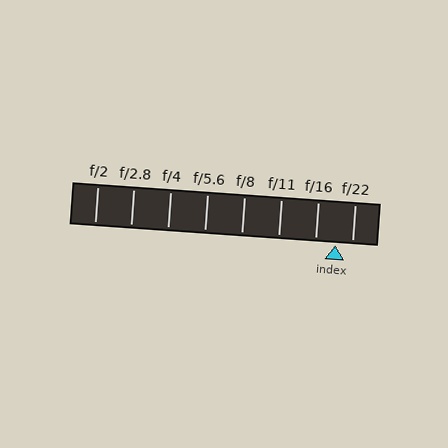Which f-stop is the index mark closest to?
The index mark is closest to f/22.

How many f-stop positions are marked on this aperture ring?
There are 8 f-stop positions marked.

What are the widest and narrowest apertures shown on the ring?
The widest aperture shown is f/2 and the narrowest is f/22.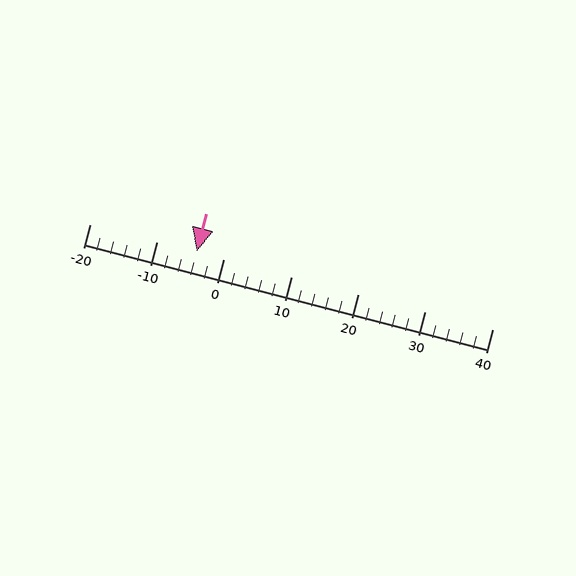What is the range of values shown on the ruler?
The ruler shows values from -20 to 40.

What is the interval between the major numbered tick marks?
The major tick marks are spaced 10 units apart.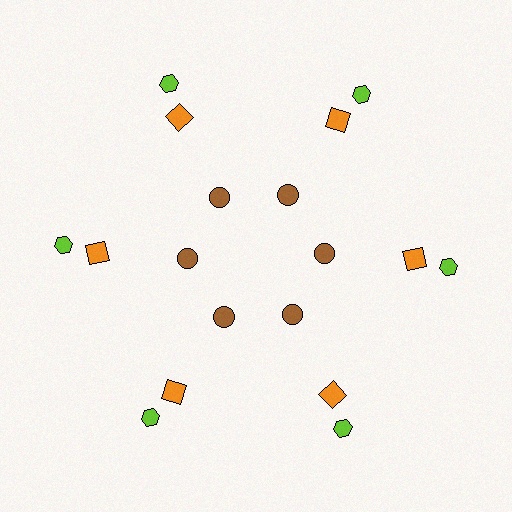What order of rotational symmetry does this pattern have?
This pattern has 6-fold rotational symmetry.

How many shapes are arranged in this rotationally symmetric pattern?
There are 18 shapes, arranged in 6 groups of 3.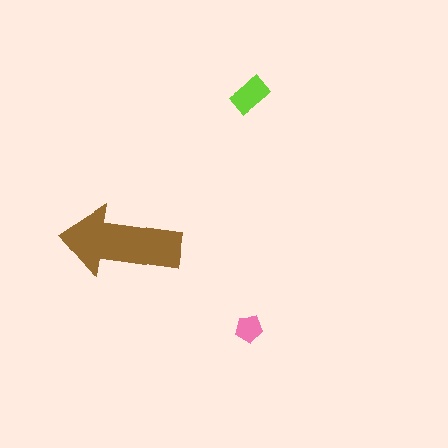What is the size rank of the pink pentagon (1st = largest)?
3rd.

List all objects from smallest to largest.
The pink pentagon, the lime rectangle, the brown arrow.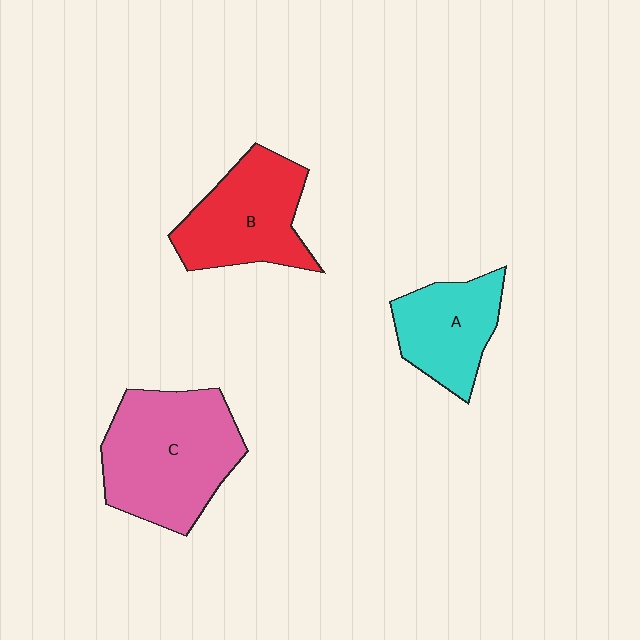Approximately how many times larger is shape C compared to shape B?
Approximately 1.3 times.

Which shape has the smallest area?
Shape A (cyan).